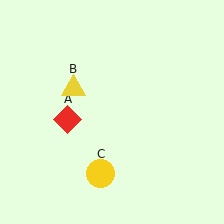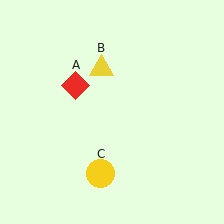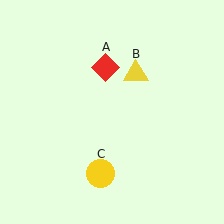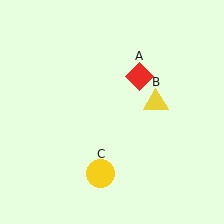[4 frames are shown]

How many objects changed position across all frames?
2 objects changed position: red diamond (object A), yellow triangle (object B).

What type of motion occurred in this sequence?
The red diamond (object A), yellow triangle (object B) rotated clockwise around the center of the scene.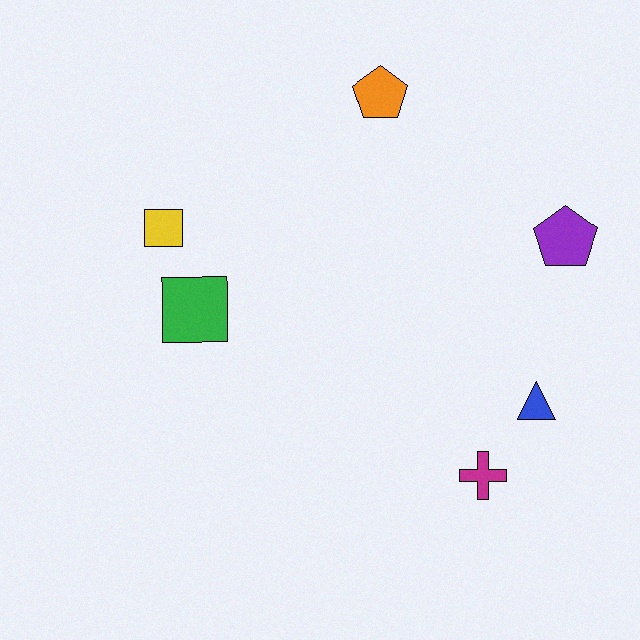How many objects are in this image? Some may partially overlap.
There are 6 objects.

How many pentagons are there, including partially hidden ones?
There are 2 pentagons.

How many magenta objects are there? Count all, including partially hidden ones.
There is 1 magenta object.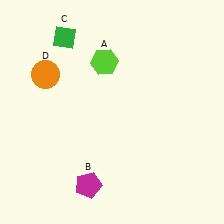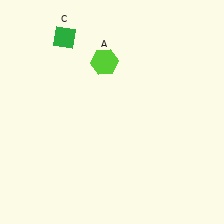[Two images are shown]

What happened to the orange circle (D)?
The orange circle (D) was removed in Image 2. It was in the top-left area of Image 1.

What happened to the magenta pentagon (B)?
The magenta pentagon (B) was removed in Image 2. It was in the bottom-left area of Image 1.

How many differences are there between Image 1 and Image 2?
There are 2 differences between the two images.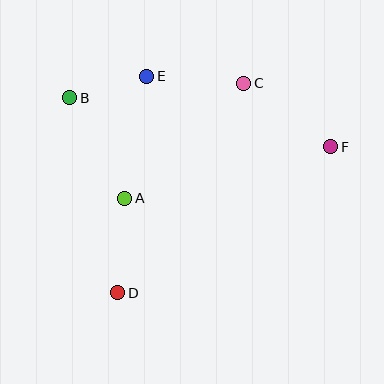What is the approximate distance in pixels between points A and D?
The distance between A and D is approximately 94 pixels.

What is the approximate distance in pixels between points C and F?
The distance between C and F is approximately 108 pixels.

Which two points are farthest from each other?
Points B and F are farthest from each other.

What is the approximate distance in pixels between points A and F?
The distance between A and F is approximately 213 pixels.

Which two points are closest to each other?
Points B and E are closest to each other.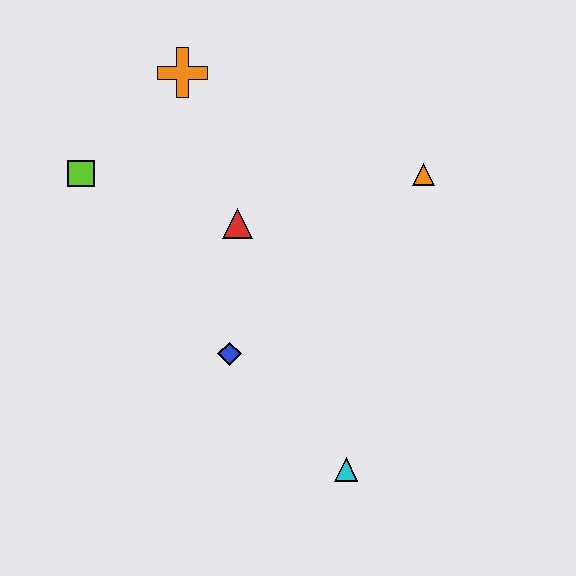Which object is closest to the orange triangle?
The red triangle is closest to the orange triangle.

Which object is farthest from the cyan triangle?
The orange cross is farthest from the cyan triangle.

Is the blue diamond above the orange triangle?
No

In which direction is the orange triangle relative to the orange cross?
The orange triangle is to the right of the orange cross.